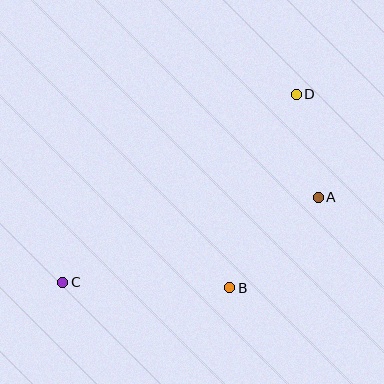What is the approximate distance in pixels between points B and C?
The distance between B and C is approximately 167 pixels.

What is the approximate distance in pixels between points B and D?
The distance between B and D is approximately 205 pixels.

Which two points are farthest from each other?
Points C and D are farthest from each other.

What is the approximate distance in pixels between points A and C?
The distance between A and C is approximately 269 pixels.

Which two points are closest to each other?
Points A and D are closest to each other.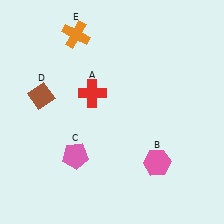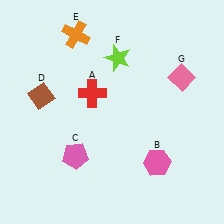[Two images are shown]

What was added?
A lime star (F), a pink diamond (G) were added in Image 2.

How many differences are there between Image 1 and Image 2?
There are 2 differences between the two images.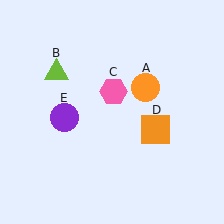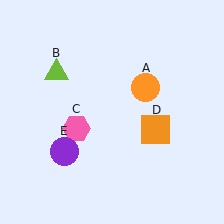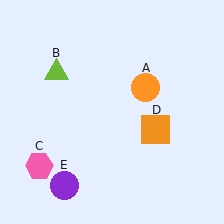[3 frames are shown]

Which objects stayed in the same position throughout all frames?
Orange circle (object A) and lime triangle (object B) and orange square (object D) remained stationary.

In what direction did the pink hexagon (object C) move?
The pink hexagon (object C) moved down and to the left.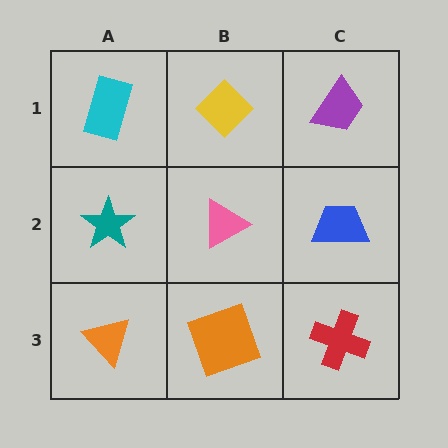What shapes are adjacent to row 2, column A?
A cyan rectangle (row 1, column A), an orange triangle (row 3, column A), a pink triangle (row 2, column B).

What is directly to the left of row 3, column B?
An orange triangle.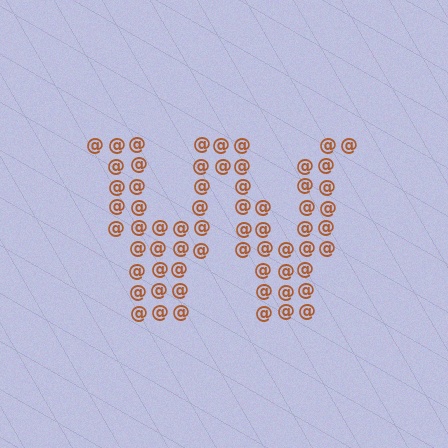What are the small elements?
The small elements are at signs.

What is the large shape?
The large shape is the letter W.